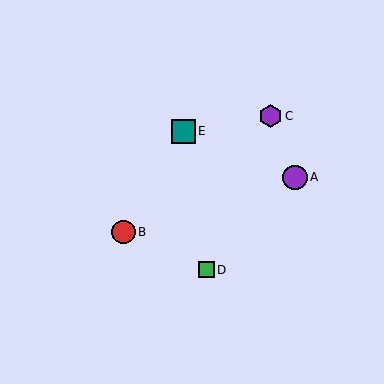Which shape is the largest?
The purple circle (labeled A) is the largest.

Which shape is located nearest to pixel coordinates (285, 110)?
The purple hexagon (labeled C) at (271, 116) is nearest to that location.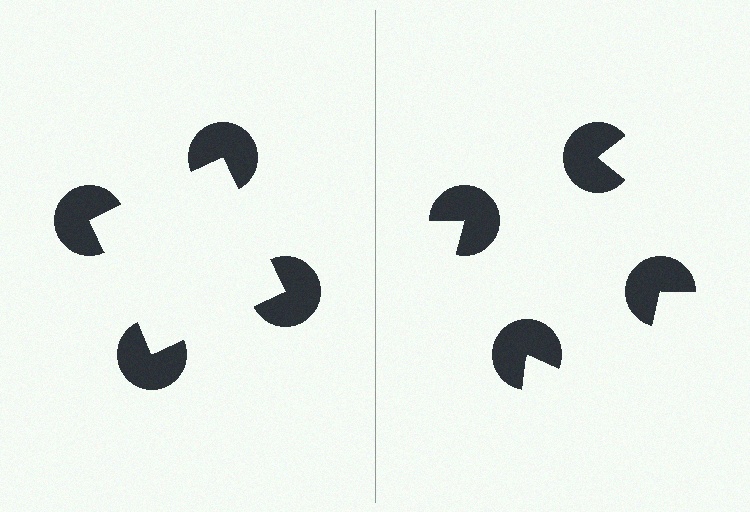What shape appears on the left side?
An illusory square.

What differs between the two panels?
The pac-man discs are positioned identically on both sides; only the wedge orientations differ. On the left they align to a square; on the right they are misaligned.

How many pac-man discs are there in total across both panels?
8 — 4 on each side.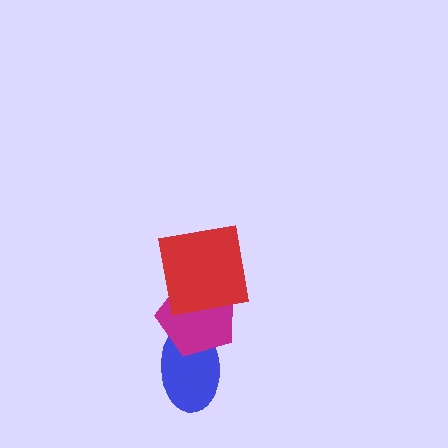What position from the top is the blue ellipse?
The blue ellipse is 3rd from the top.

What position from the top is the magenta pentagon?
The magenta pentagon is 2nd from the top.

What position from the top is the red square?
The red square is 1st from the top.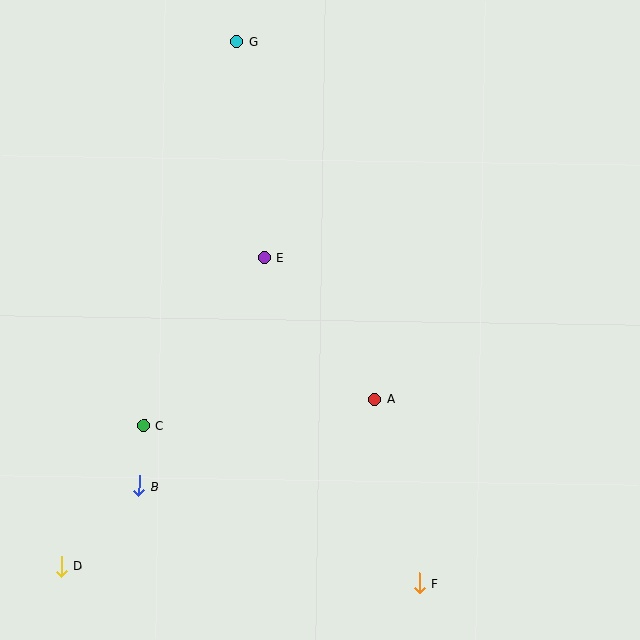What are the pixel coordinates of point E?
Point E is at (264, 258).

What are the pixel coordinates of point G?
Point G is at (237, 41).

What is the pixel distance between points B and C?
The distance between B and C is 61 pixels.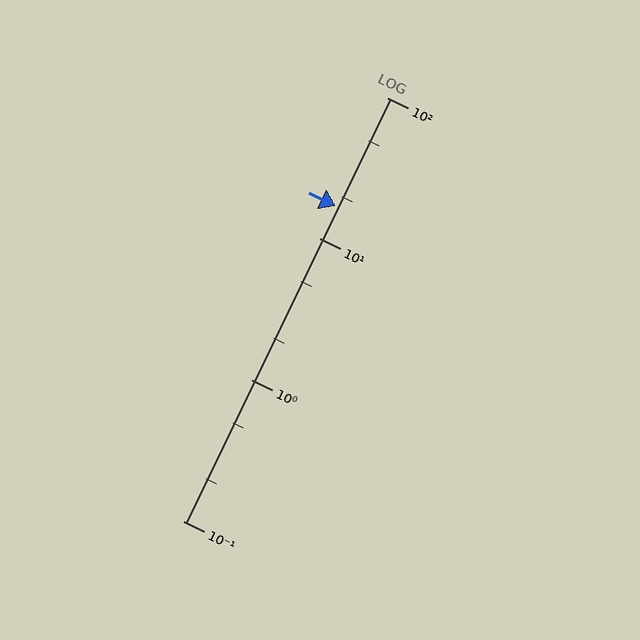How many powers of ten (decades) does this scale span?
The scale spans 3 decades, from 0.1 to 100.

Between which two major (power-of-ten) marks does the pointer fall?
The pointer is between 10 and 100.